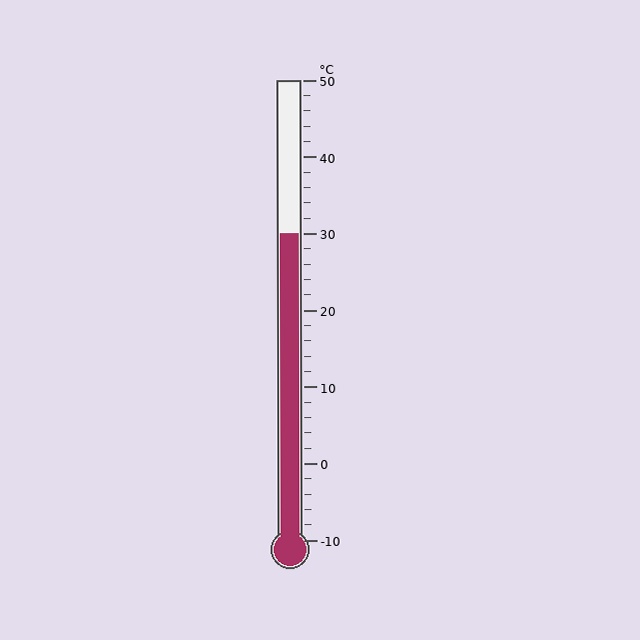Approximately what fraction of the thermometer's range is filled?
The thermometer is filled to approximately 65% of its range.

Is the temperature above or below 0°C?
The temperature is above 0°C.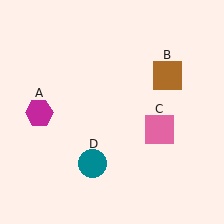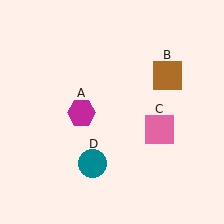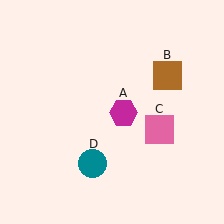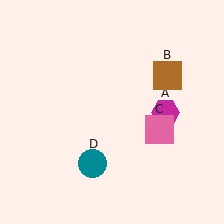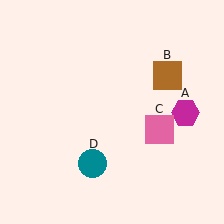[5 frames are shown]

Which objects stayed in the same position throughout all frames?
Brown square (object B) and pink square (object C) and teal circle (object D) remained stationary.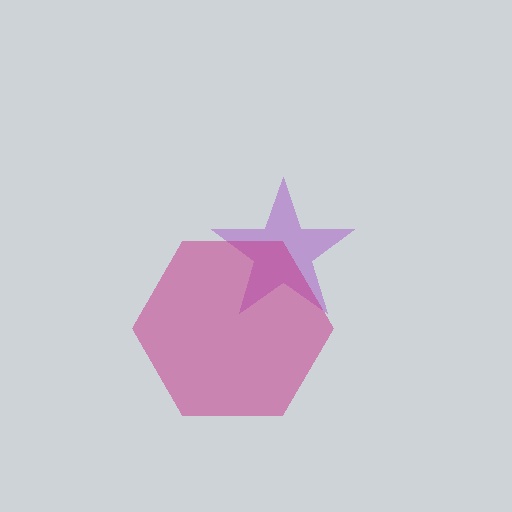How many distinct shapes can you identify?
There are 2 distinct shapes: a purple star, a magenta hexagon.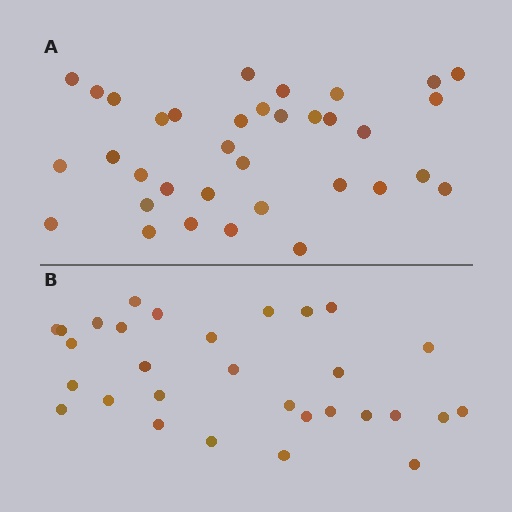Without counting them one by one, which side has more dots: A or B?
Region A (the top region) has more dots.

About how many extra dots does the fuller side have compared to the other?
Region A has about 5 more dots than region B.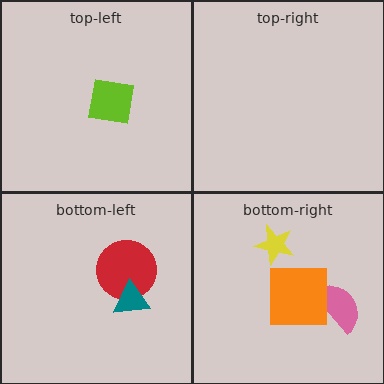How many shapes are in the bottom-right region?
3.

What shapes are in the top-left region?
The lime square.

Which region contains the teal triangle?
The bottom-left region.